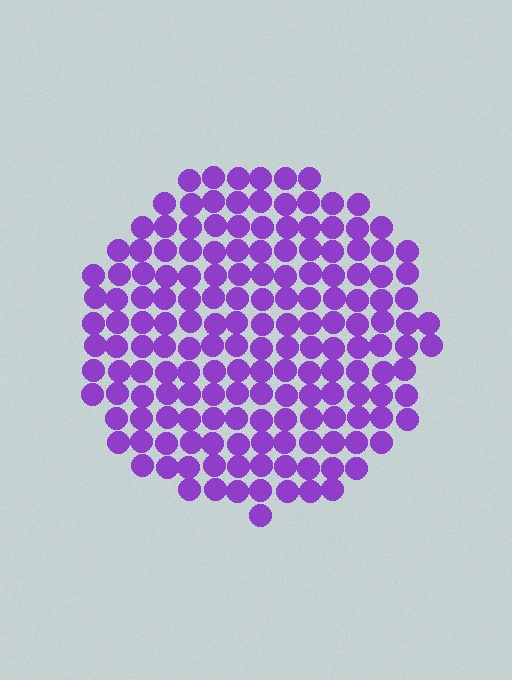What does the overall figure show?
The overall figure shows a circle.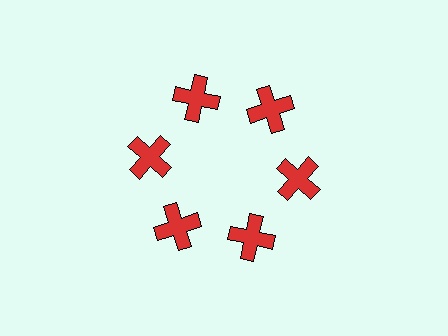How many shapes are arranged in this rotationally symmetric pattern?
There are 6 shapes, arranged in 6 groups of 1.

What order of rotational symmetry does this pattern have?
This pattern has 6-fold rotational symmetry.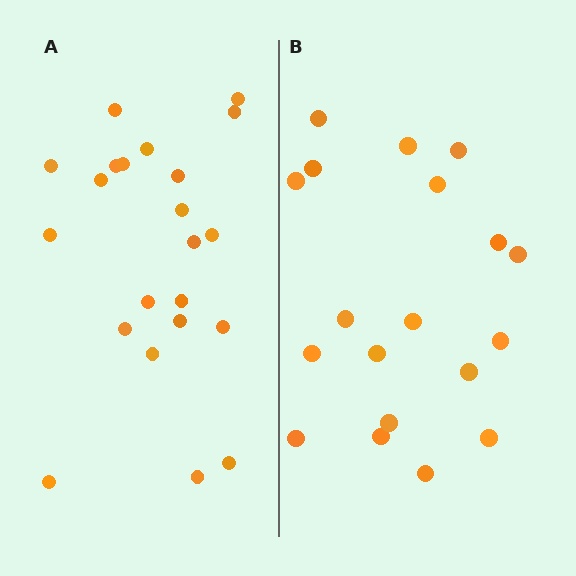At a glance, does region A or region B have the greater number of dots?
Region A (the left region) has more dots.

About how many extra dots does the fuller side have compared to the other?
Region A has just a few more — roughly 2 or 3 more dots than region B.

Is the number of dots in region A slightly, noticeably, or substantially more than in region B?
Region A has only slightly more — the two regions are fairly close. The ratio is roughly 1.2 to 1.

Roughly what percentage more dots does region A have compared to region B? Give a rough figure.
About 15% more.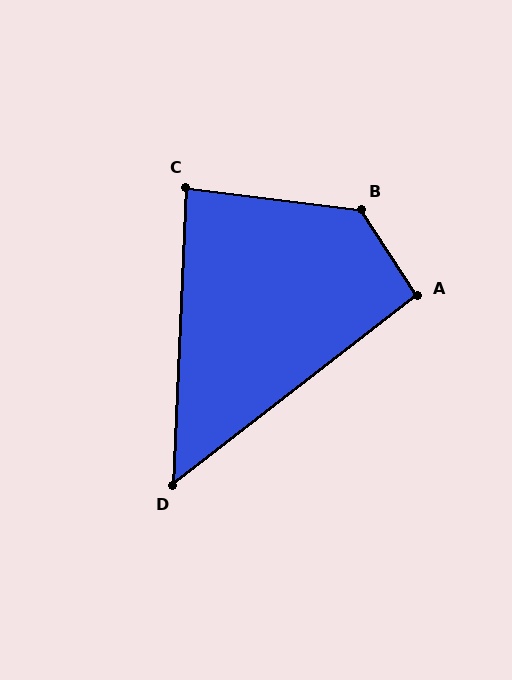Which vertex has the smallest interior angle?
D, at approximately 50 degrees.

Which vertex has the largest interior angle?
B, at approximately 130 degrees.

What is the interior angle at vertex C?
Approximately 86 degrees (approximately right).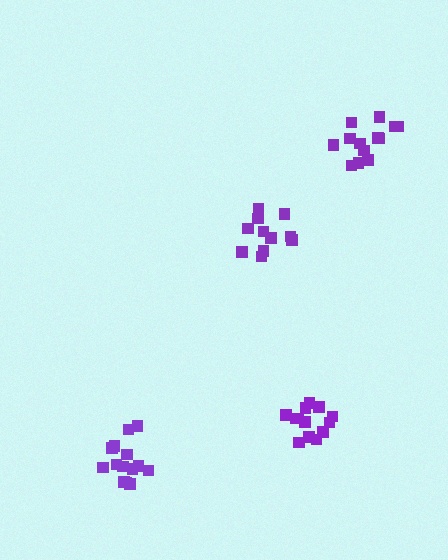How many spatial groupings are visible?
There are 4 spatial groupings.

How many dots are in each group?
Group 1: 13 dots, Group 2: 11 dots, Group 3: 13 dots, Group 4: 14 dots (51 total).